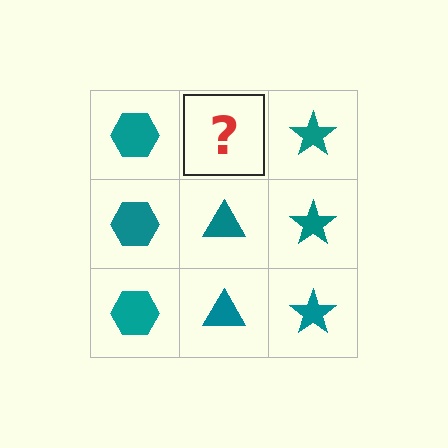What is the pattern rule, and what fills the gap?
The rule is that each column has a consistent shape. The gap should be filled with a teal triangle.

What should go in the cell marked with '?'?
The missing cell should contain a teal triangle.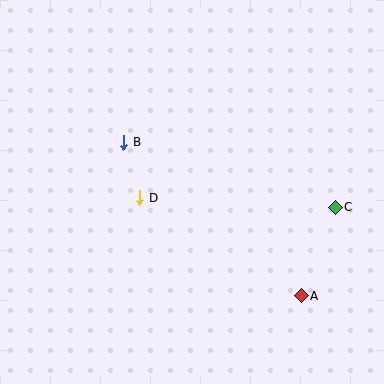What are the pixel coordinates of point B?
Point B is at (124, 142).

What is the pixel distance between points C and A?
The distance between C and A is 95 pixels.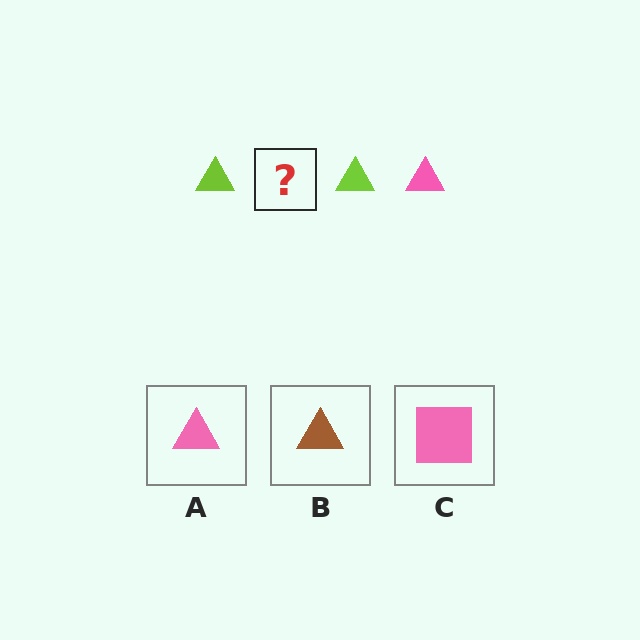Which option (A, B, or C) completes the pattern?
A.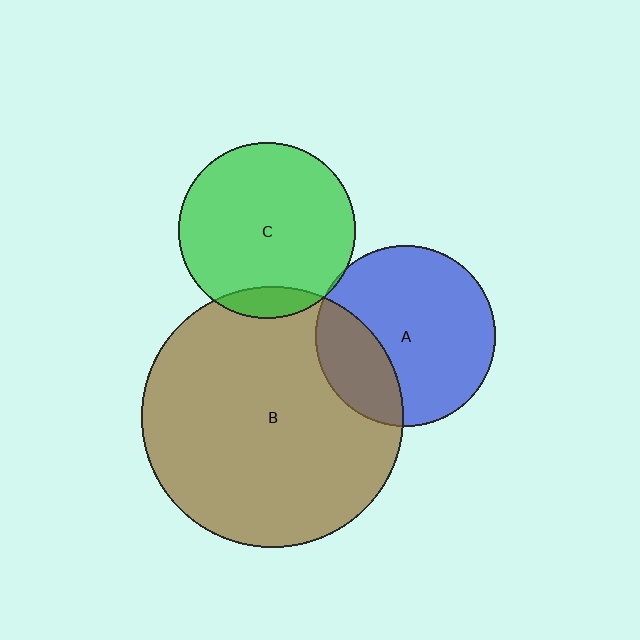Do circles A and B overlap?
Yes.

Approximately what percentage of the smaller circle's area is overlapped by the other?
Approximately 25%.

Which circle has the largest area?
Circle B (brown).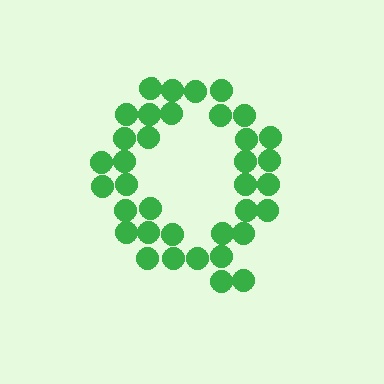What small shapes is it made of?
It is made of small circles.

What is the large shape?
The large shape is the letter Q.